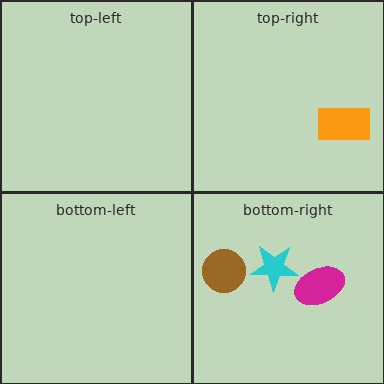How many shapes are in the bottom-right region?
3.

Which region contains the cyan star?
The bottom-right region.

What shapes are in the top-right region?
The orange rectangle.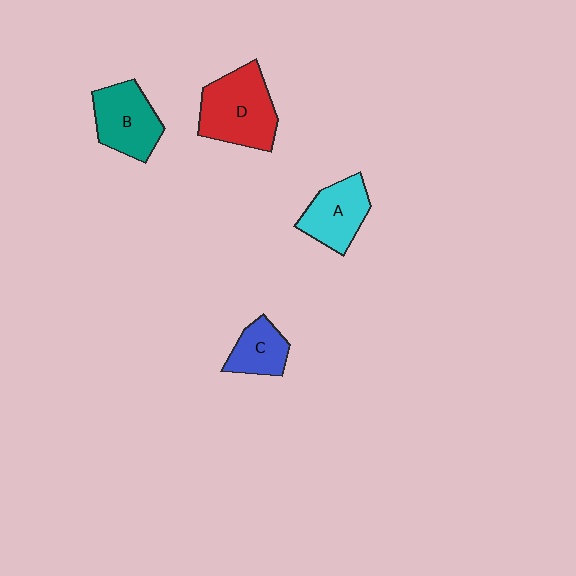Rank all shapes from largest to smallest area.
From largest to smallest: D (red), B (teal), A (cyan), C (blue).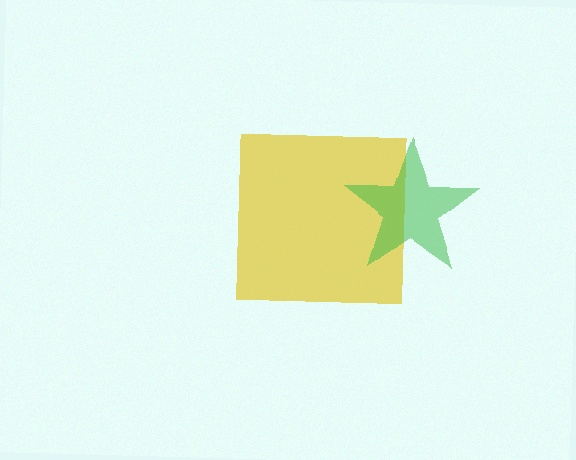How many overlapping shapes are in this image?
There are 2 overlapping shapes in the image.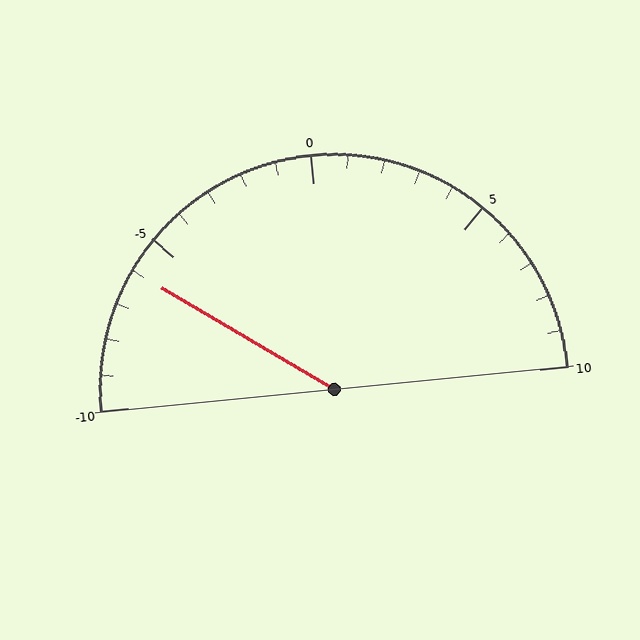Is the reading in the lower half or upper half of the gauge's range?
The reading is in the lower half of the range (-10 to 10).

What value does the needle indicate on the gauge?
The needle indicates approximately -6.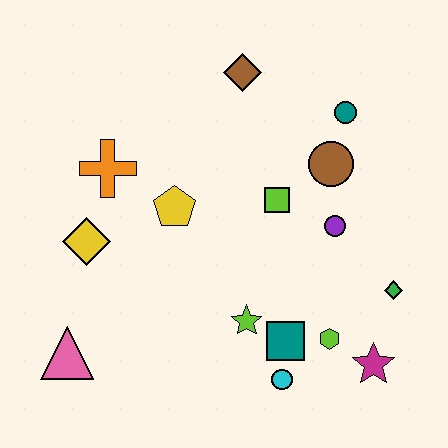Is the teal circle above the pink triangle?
Yes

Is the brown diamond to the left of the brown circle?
Yes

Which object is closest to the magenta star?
The lime hexagon is closest to the magenta star.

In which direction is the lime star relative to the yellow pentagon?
The lime star is below the yellow pentagon.